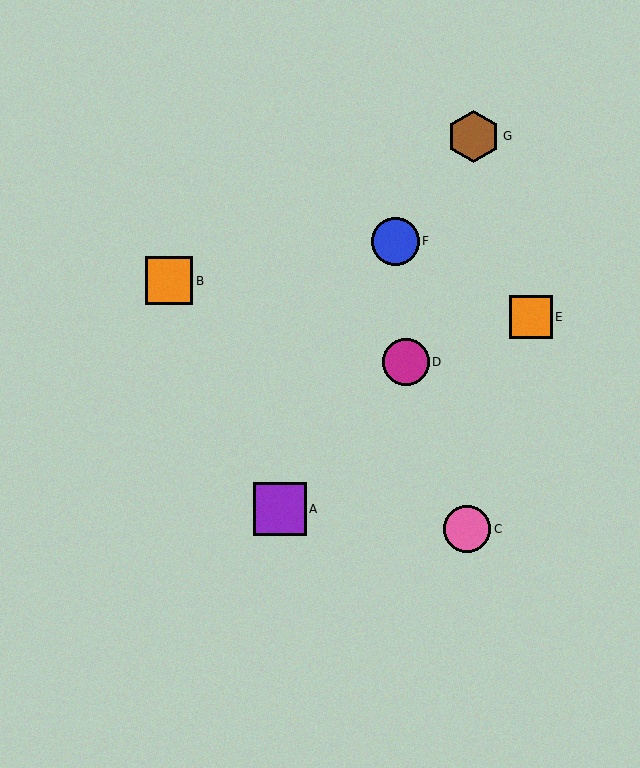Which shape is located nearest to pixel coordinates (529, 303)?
The orange square (labeled E) at (531, 317) is nearest to that location.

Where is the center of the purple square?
The center of the purple square is at (280, 509).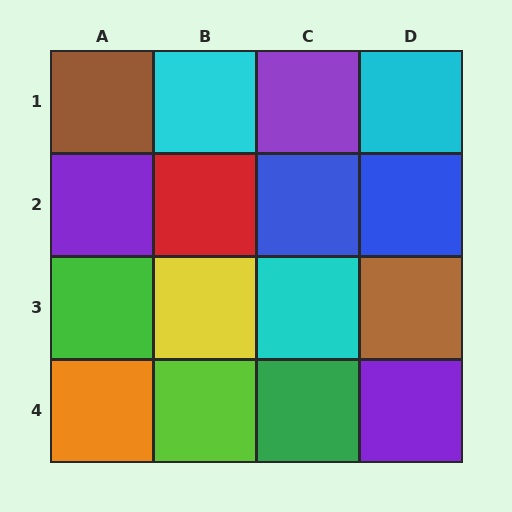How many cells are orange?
1 cell is orange.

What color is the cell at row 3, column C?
Cyan.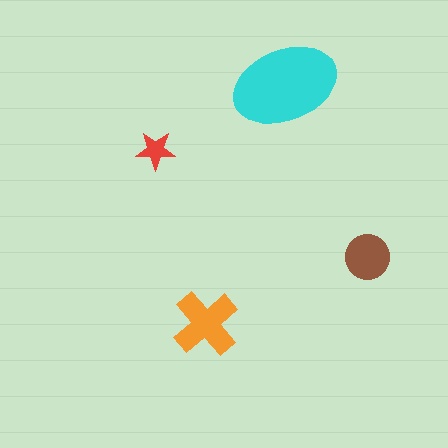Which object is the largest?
The cyan ellipse.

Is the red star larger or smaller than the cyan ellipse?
Smaller.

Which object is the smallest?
The red star.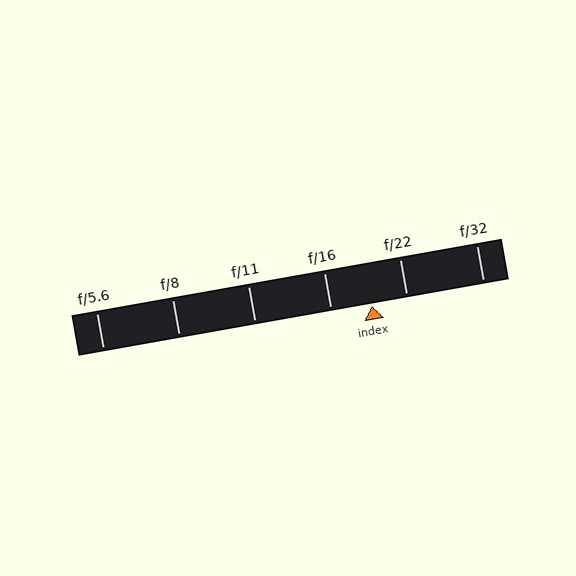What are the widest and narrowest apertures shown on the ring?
The widest aperture shown is f/5.6 and the narrowest is f/32.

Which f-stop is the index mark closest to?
The index mark is closest to f/22.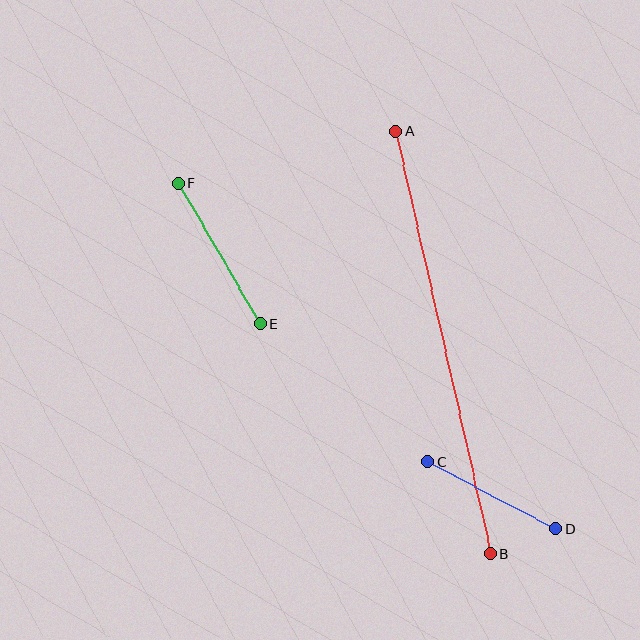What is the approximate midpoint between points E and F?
The midpoint is at approximately (219, 253) pixels.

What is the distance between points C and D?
The distance is approximately 144 pixels.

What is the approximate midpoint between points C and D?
The midpoint is at approximately (491, 495) pixels.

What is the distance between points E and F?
The distance is approximately 162 pixels.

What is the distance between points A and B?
The distance is approximately 433 pixels.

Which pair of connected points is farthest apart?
Points A and B are farthest apart.